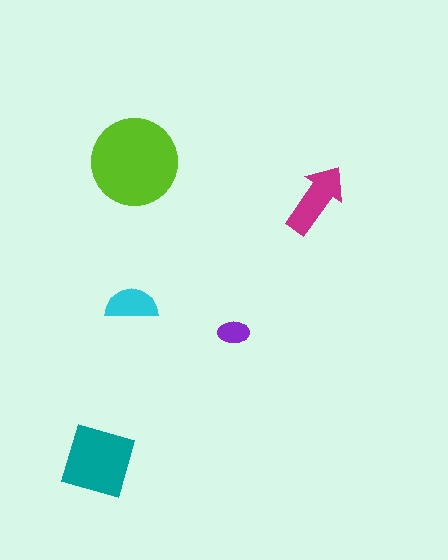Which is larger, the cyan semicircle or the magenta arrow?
The magenta arrow.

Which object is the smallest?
The purple ellipse.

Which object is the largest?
The lime circle.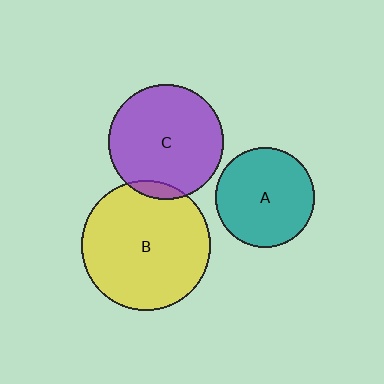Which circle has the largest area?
Circle B (yellow).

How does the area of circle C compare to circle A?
Approximately 1.3 times.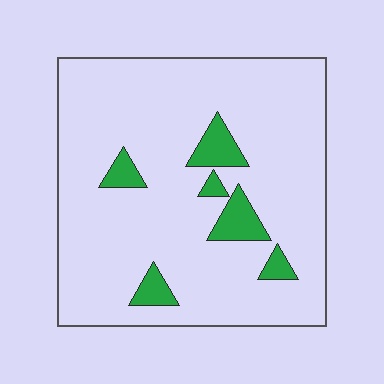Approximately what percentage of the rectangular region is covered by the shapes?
Approximately 10%.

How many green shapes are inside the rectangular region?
6.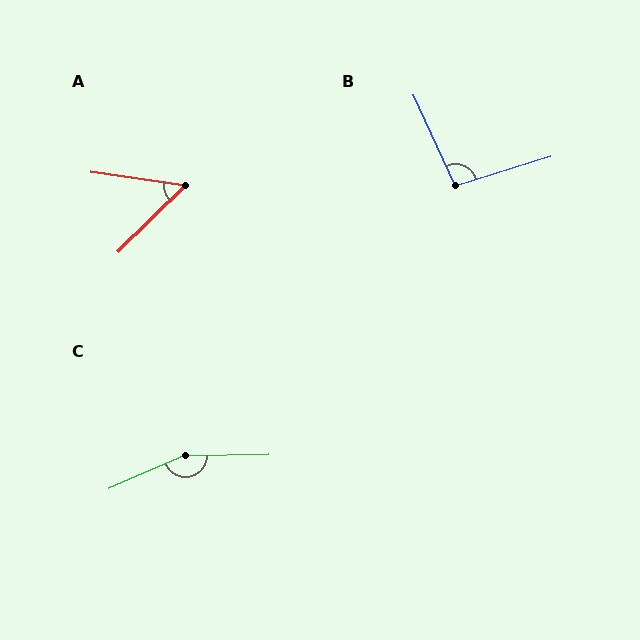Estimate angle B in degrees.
Approximately 98 degrees.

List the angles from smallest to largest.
A (53°), B (98°), C (158°).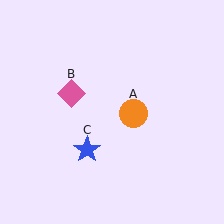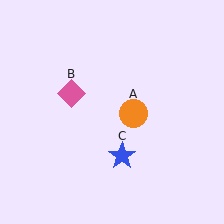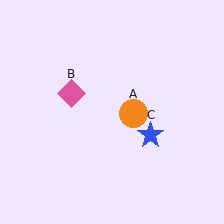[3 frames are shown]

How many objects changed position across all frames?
1 object changed position: blue star (object C).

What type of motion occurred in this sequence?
The blue star (object C) rotated counterclockwise around the center of the scene.